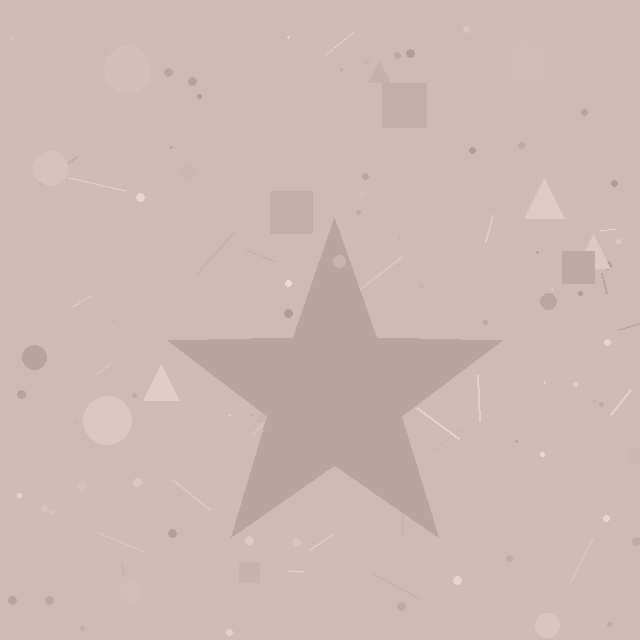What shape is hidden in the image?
A star is hidden in the image.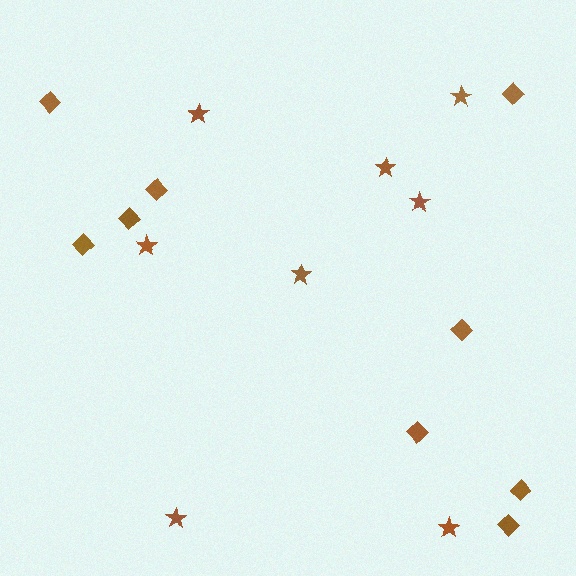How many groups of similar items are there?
There are 2 groups: one group of diamonds (9) and one group of stars (8).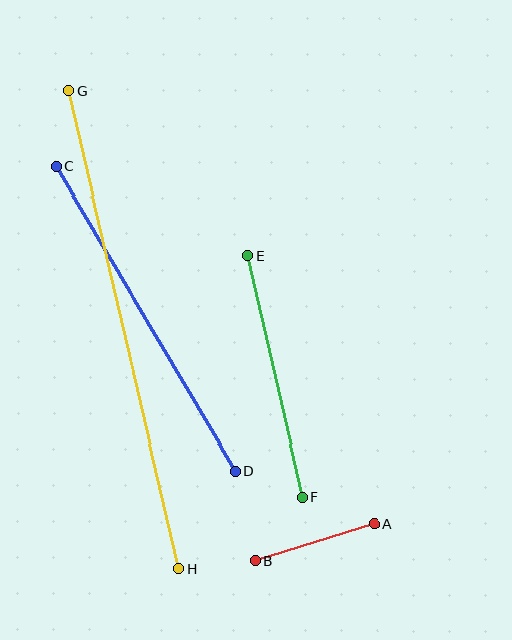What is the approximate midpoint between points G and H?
The midpoint is at approximately (124, 330) pixels.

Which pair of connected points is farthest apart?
Points G and H are farthest apart.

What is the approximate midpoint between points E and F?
The midpoint is at approximately (275, 377) pixels.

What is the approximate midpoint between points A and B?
The midpoint is at approximately (315, 542) pixels.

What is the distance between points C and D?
The distance is approximately 354 pixels.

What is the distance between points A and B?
The distance is approximately 125 pixels.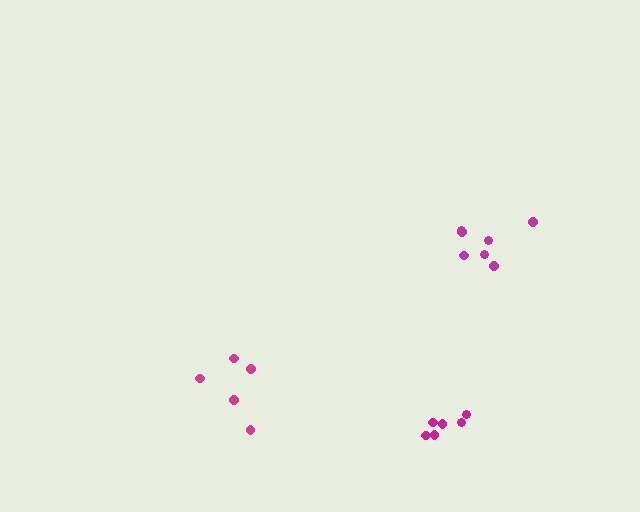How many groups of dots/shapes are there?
There are 3 groups.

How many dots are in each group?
Group 1: 6 dots, Group 2: 7 dots, Group 3: 5 dots (18 total).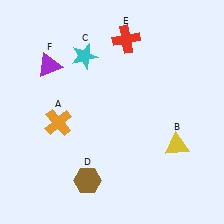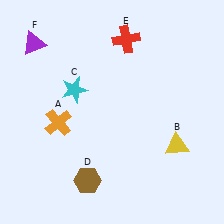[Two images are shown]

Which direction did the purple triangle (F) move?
The purple triangle (F) moved up.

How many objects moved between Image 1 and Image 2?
2 objects moved between the two images.